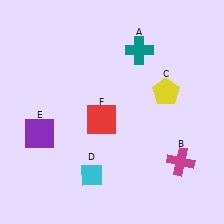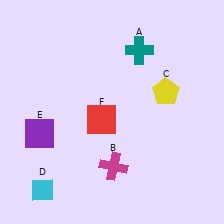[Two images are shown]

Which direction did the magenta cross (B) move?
The magenta cross (B) moved left.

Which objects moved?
The objects that moved are: the magenta cross (B), the cyan diamond (D).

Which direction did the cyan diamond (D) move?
The cyan diamond (D) moved left.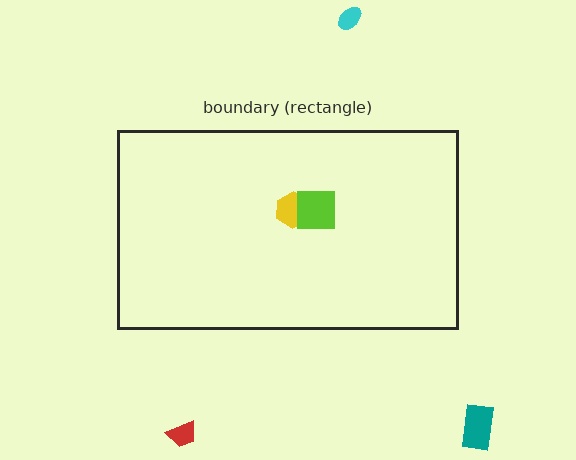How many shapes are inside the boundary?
2 inside, 3 outside.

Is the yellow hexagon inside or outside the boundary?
Inside.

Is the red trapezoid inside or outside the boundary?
Outside.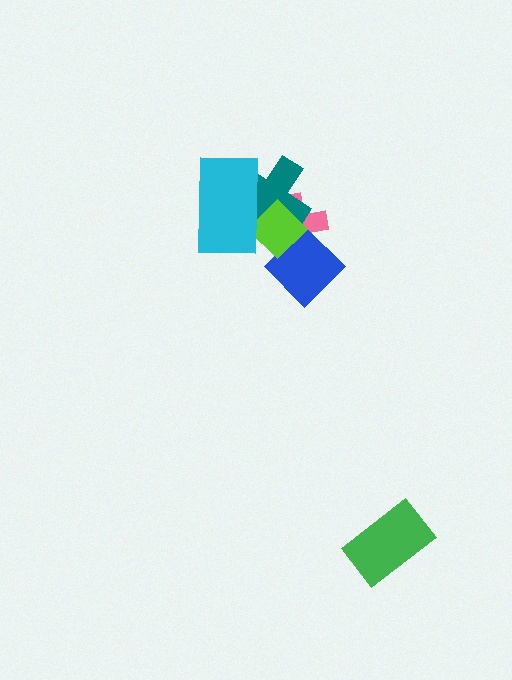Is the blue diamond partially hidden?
Yes, it is partially covered by another shape.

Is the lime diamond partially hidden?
Yes, it is partially covered by another shape.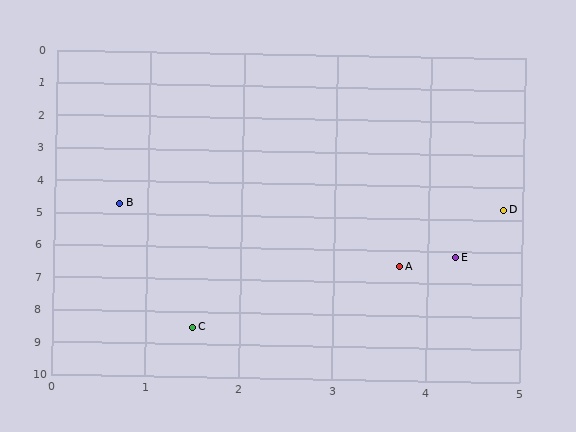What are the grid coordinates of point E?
Point E is at approximately (4.3, 6.2).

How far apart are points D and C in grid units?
Points D and C are about 5.0 grid units apart.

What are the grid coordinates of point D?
Point D is at approximately (4.8, 4.7).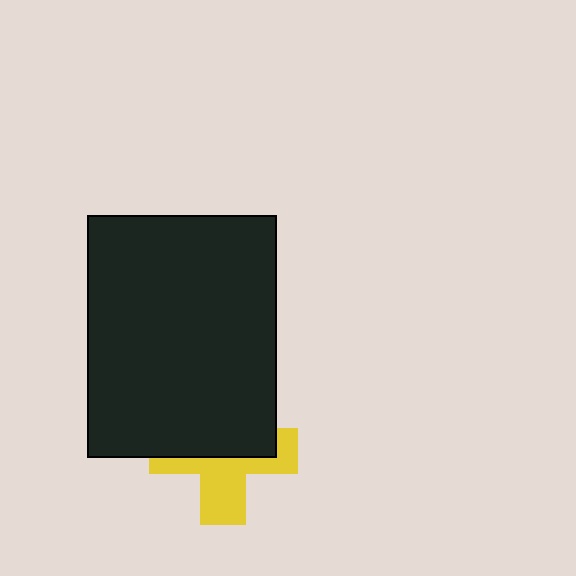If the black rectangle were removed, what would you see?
You would see the complete yellow cross.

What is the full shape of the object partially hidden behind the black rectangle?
The partially hidden object is a yellow cross.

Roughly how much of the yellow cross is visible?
About half of it is visible (roughly 46%).